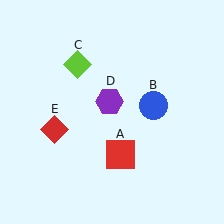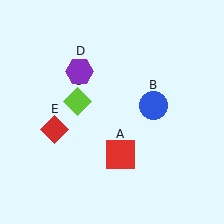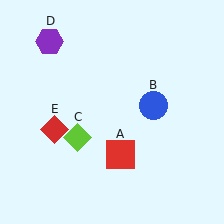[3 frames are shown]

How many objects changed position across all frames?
2 objects changed position: lime diamond (object C), purple hexagon (object D).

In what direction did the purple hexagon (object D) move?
The purple hexagon (object D) moved up and to the left.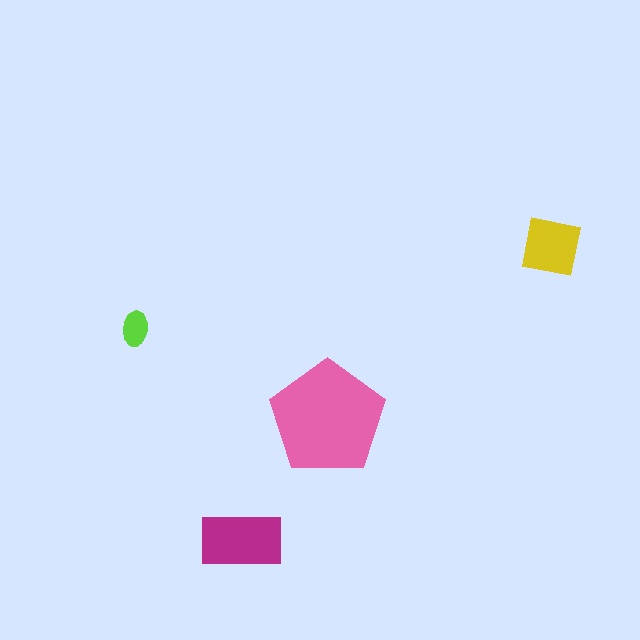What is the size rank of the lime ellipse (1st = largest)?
4th.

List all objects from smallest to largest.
The lime ellipse, the yellow square, the magenta rectangle, the pink pentagon.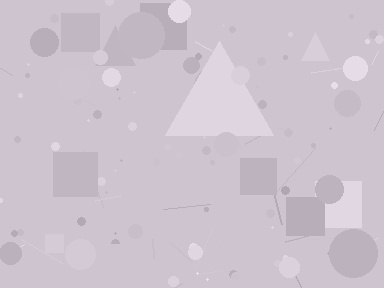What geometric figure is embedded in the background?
A triangle is embedded in the background.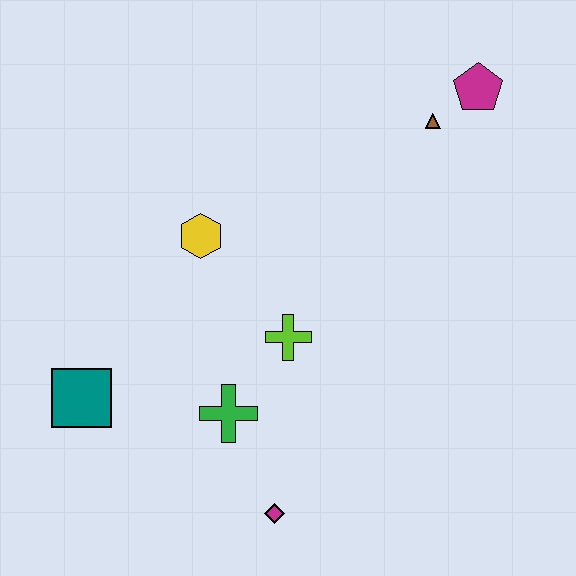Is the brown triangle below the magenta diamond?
No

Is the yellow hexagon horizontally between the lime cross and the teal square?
Yes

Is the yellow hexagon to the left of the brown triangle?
Yes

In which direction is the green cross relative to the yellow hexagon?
The green cross is below the yellow hexagon.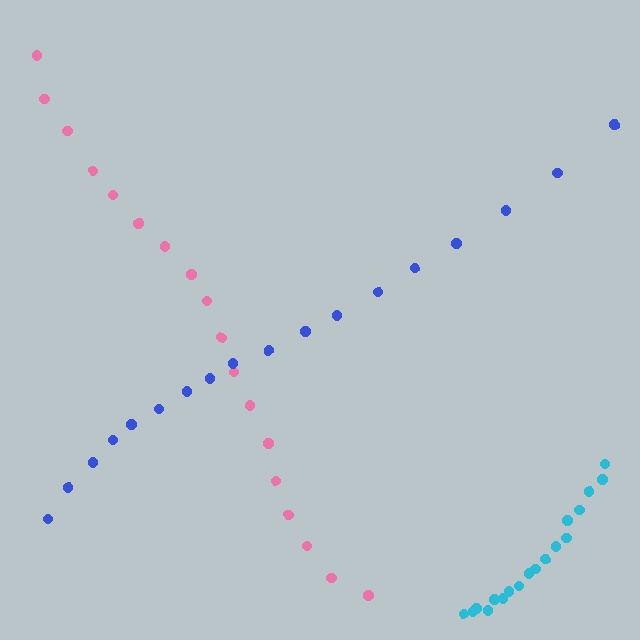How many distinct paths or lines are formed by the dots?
There are 3 distinct paths.